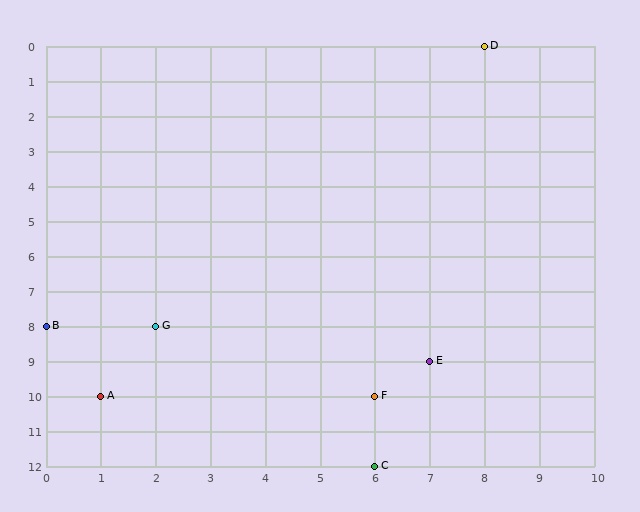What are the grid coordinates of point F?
Point F is at grid coordinates (6, 10).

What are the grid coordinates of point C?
Point C is at grid coordinates (6, 12).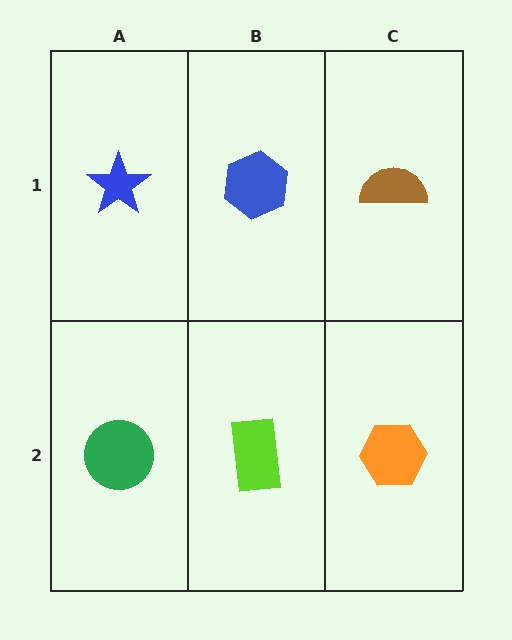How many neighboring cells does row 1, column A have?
2.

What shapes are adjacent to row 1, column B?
A lime rectangle (row 2, column B), a blue star (row 1, column A), a brown semicircle (row 1, column C).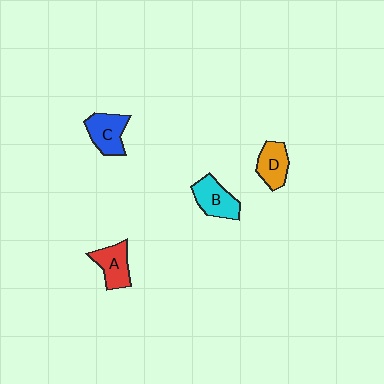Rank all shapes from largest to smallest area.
From largest to smallest: B (cyan), C (blue), A (red), D (orange).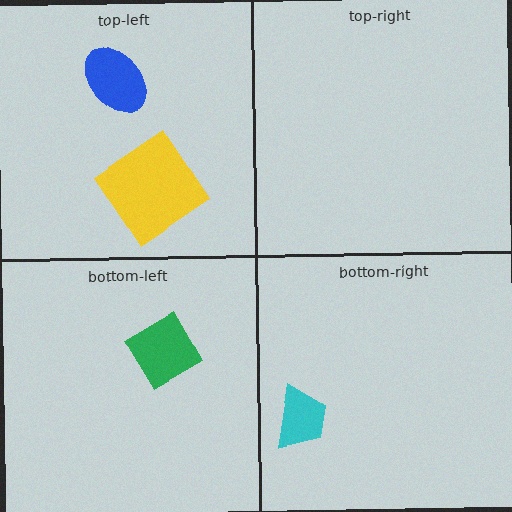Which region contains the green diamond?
The bottom-left region.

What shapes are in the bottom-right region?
The cyan trapezoid.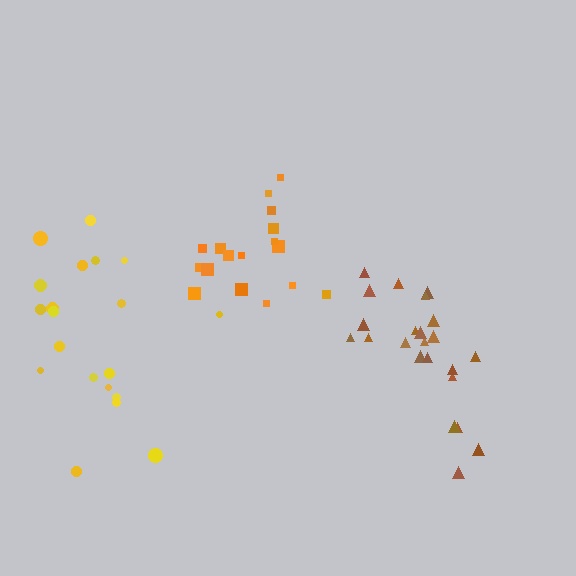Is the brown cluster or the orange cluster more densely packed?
Orange.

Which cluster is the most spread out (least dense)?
Yellow.